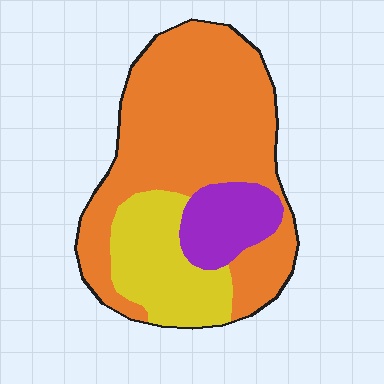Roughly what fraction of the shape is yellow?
Yellow takes up about one fifth (1/5) of the shape.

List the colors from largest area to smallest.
From largest to smallest: orange, yellow, purple.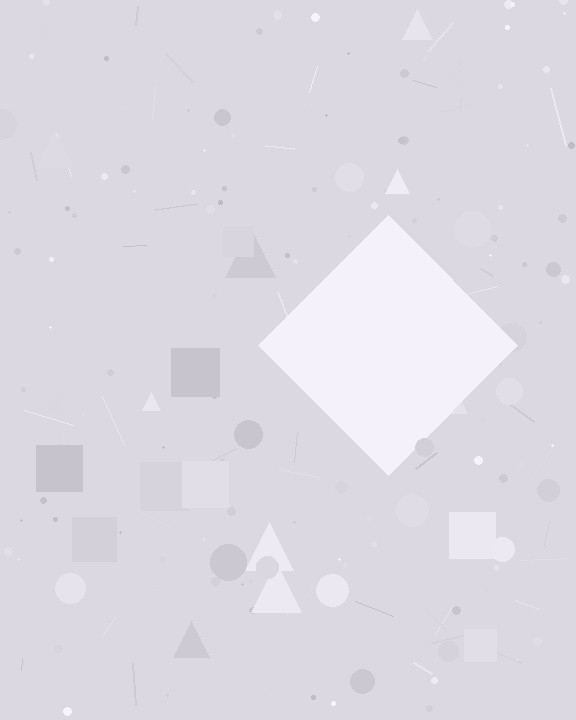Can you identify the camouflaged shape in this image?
The camouflaged shape is a diamond.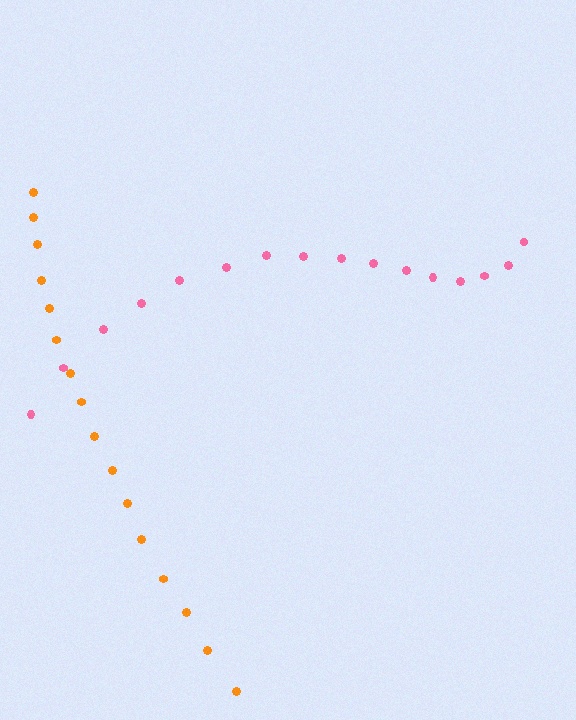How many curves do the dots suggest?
There are 2 distinct paths.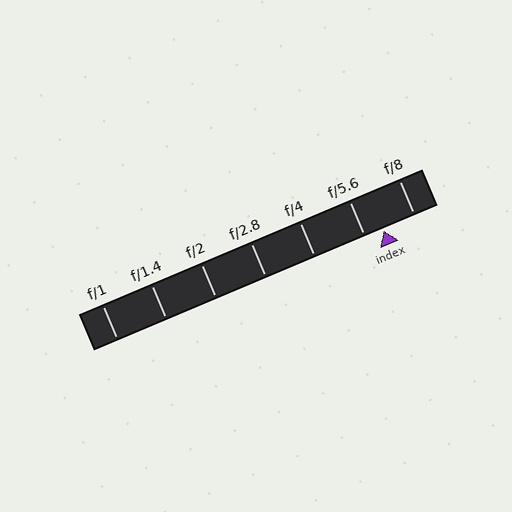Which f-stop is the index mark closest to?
The index mark is closest to f/5.6.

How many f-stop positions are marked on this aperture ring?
There are 7 f-stop positions marked.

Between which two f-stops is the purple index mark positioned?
The index mark is between f/5.6 and f/8.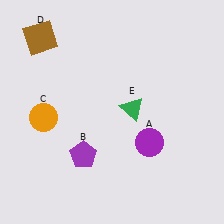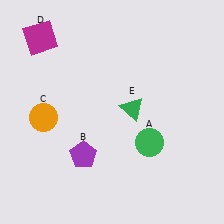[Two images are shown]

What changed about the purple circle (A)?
In Image 1, A is purple. In Image 2, it changed to green.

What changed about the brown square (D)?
In Image 1, D is brown. In Image 2, it changed to magenta.